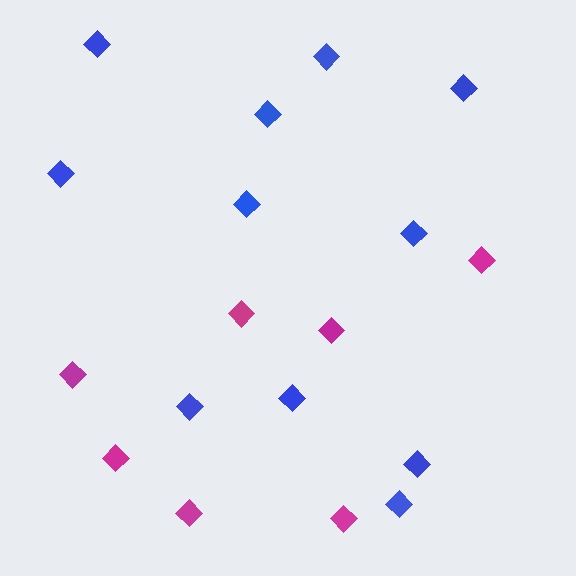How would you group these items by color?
There are 2 groups: one group of blue diamonds (11) and one group of magenta diamonds (7).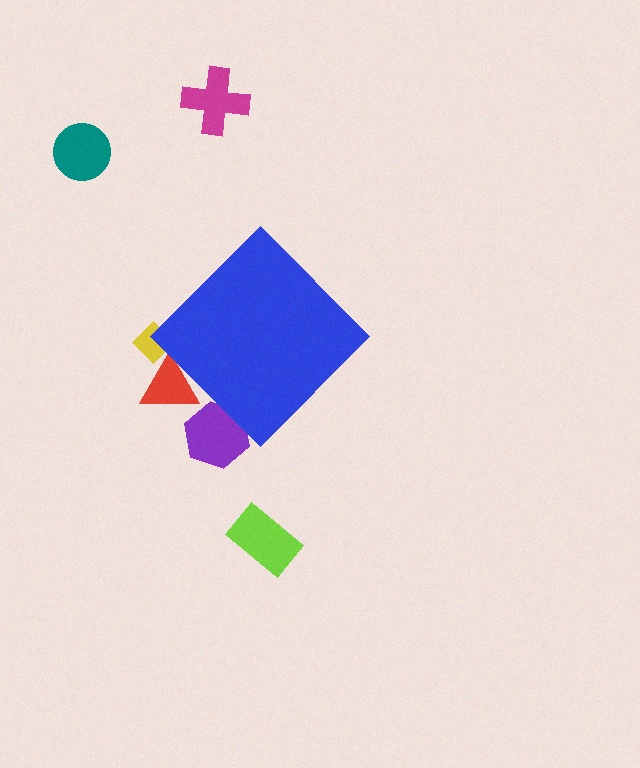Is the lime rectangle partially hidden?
No, the lime rectangle is fully visible.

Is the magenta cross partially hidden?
No, the magenta cross is fully visible.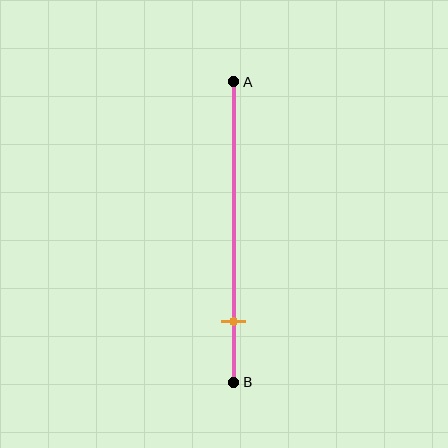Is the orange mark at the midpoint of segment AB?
No, the mark is at about 80% from A, not at the 50% midpoint.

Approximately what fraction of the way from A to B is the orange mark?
The orange mark is approximately 80% of the way from A to B.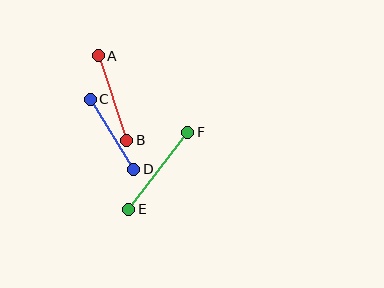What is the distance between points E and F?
The distance is approximately 97 pixels.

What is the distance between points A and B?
The distance is approximately 89 pixels.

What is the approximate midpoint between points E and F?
The midpoint is at approximately (158, 171) pixels.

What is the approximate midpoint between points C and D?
The midpoint is at approximately (112, 134) pixels.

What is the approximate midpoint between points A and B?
The midpoint is at approximately (113, 98) pixels.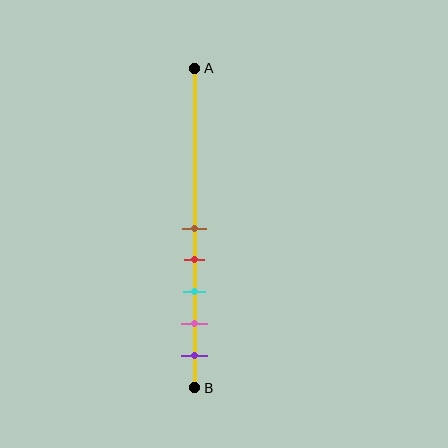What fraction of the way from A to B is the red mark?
The red mark is approximately 60% (0.6) of the way from A to B.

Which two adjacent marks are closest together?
The brown and red marks are the closest adjacent pair.